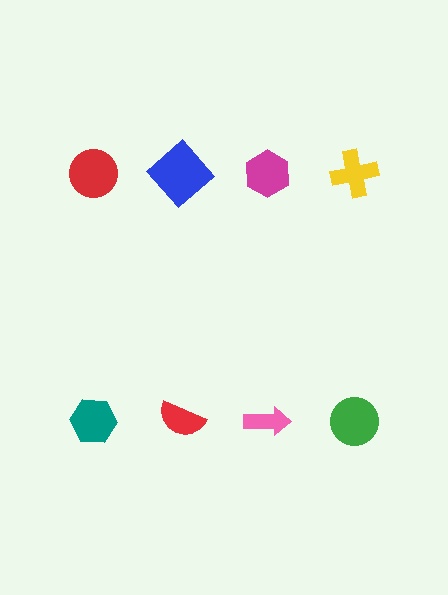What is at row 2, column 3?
A pink arrow.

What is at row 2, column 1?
A teal hexagon.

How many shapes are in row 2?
4 shapes.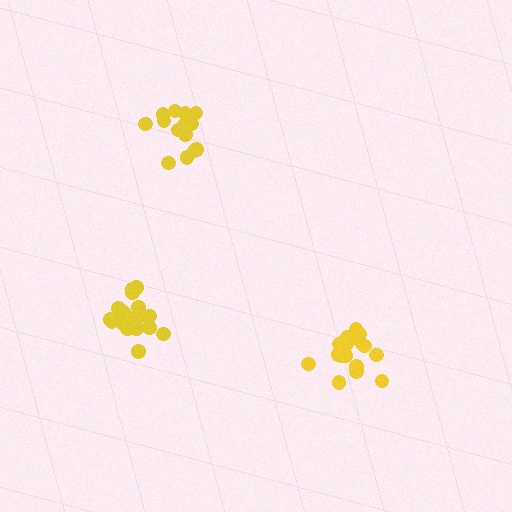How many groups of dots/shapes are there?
There are 3 groups.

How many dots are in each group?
Group 1: 19 dots, Group 2: 14 dots, Group 3: 20 dots (53 total).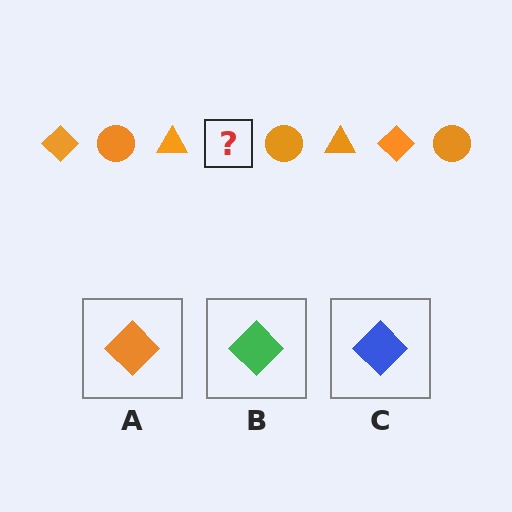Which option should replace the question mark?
Option A.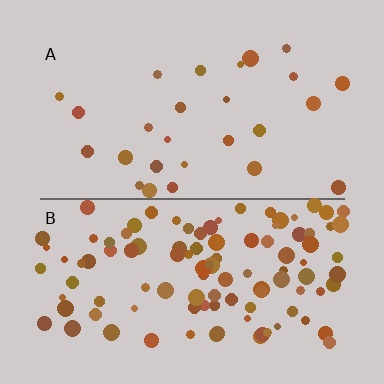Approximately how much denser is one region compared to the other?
Approximately 4.0× — region B over region A.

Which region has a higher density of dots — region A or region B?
B (the bottom).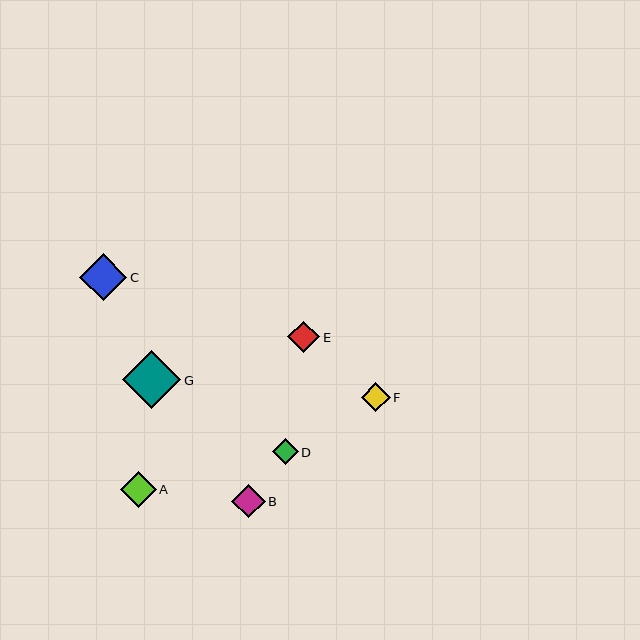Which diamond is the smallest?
Diamond D is the smallest with a size of approximately 26 pixels.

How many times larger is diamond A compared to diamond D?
Diamond A is approximately 1.4 times the size of diamond D.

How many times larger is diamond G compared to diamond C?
Diamond G is approximately 1.2 times the size of diamond C.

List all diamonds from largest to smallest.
From largest to smallest: G, C, A, B, E, F, D.